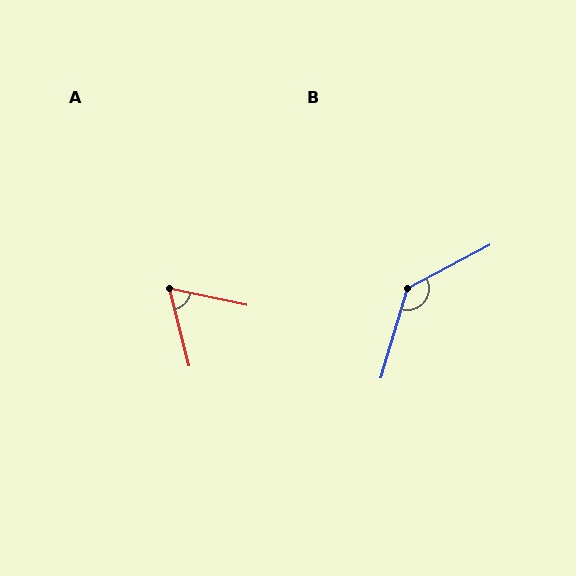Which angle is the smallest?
A, at approximately 64 degrees.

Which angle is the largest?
B, at approximately 135 degrees.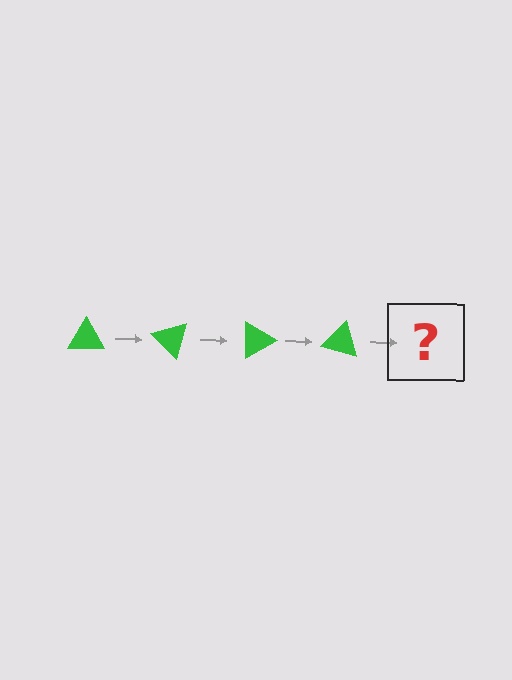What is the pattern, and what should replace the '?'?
The pattern is that the triangle rotates 45 degrees each step. The '?' should be a green triangle rotated 180 degrees.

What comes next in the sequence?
The next element should be a green triangle rotated 180 degrees.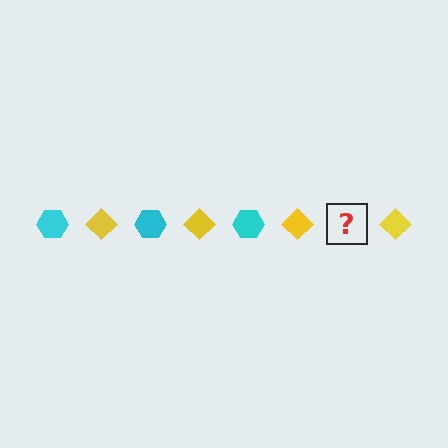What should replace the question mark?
The question mark should be replaced with a cyan hexagon.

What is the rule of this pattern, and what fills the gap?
The rule is that the pattern alternates between cyan hexagon and yellow diamond. The gap should be filled with a cyan hexagon.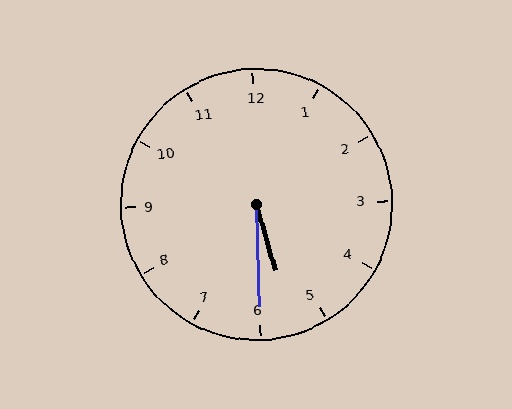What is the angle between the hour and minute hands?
Approximately 15 degrees.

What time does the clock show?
5:30.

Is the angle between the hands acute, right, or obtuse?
It is acute.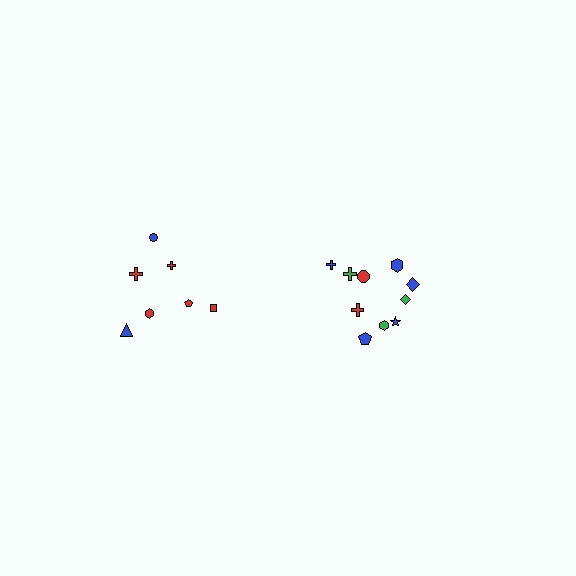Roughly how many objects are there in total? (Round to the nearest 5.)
Roughly 15 objects in total.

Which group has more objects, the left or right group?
The right group.